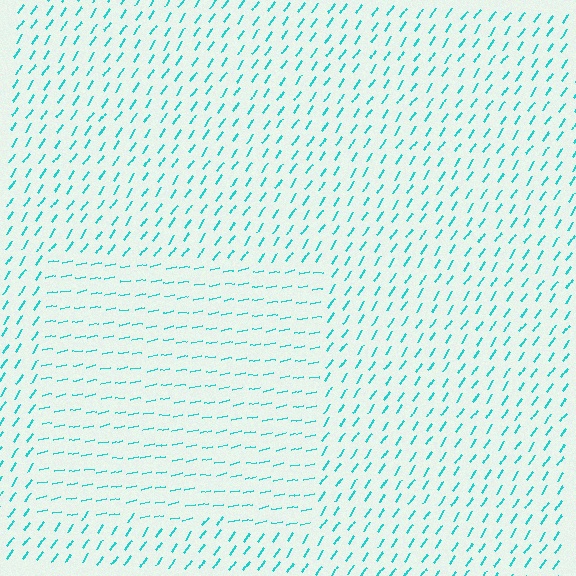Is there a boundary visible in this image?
Yes, there is a texture boundary formed by a change in line orientation.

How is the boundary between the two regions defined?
The boundary is defined purely by a change in line orientation (approximately 45 degrees difference). All lines are the same color and thickness.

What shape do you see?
I see a rectangle.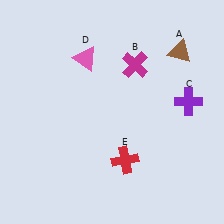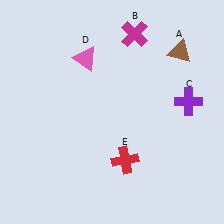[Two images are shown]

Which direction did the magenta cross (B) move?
The magenta cross (B) moved up.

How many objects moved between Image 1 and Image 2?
1 object moved between the two images.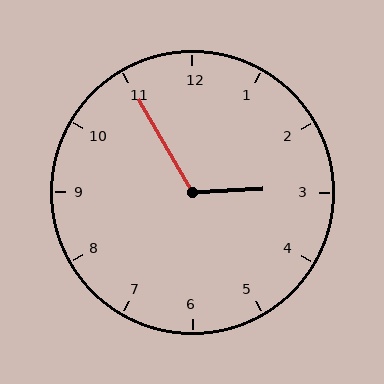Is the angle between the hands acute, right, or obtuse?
It is obtuse.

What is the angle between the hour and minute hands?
Approximately 118 degrees.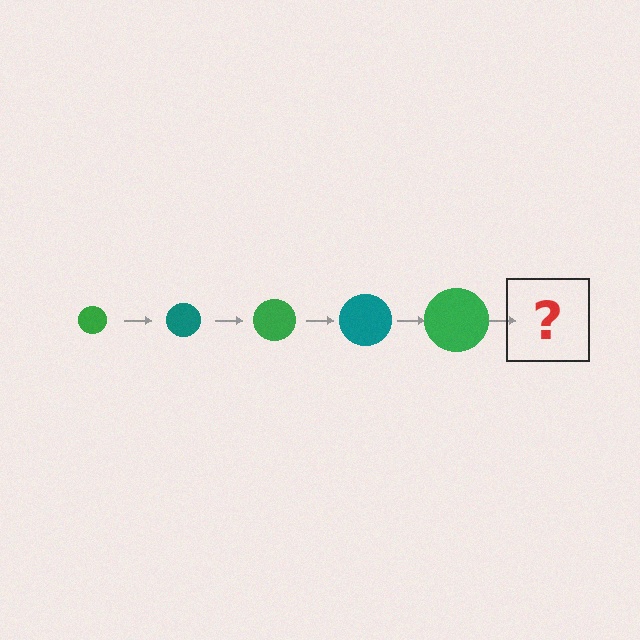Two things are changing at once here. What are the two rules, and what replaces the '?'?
The two rules are that the circle grows larger each step and the color cycles through green and teal. The '?' should be a teal circle, larger than the previous one.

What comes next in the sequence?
The next element should be a teal circle, larger than the previous one.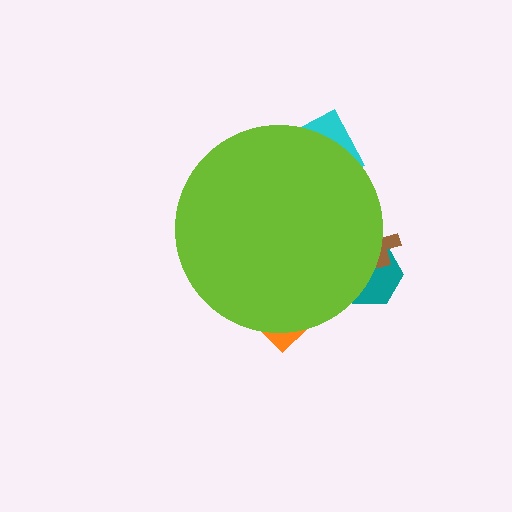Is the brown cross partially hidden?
Yes, the brown cross is partially hidden behind the lime circle.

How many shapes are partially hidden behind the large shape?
4 shapes are partially hidden.